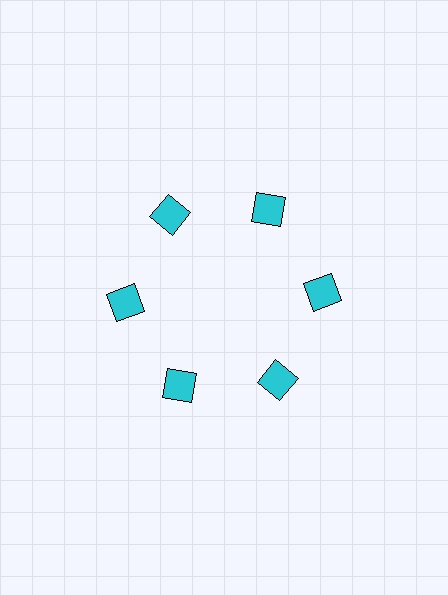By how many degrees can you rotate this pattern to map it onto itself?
The pattern maps onto itself every 60 degrees of rotation.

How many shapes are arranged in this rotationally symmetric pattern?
There are 6 shapes, arranged in 6 groups of 1.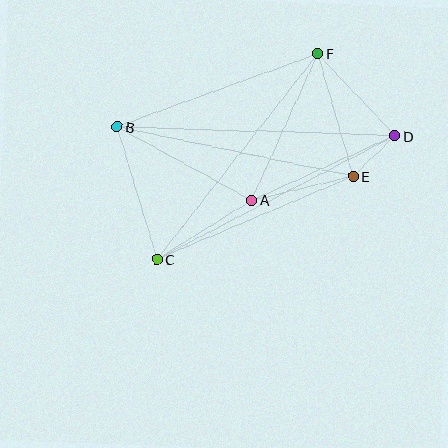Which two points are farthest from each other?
Points B and D are farthest from each other.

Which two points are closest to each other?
Points D and E are closest to each other.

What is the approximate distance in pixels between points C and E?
The distance between C and E is approximately 213 pixels.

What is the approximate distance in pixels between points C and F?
The distance between C and F is approximately 261 pixels.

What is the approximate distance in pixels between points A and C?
The distance between A and C is approximately 111 pixels.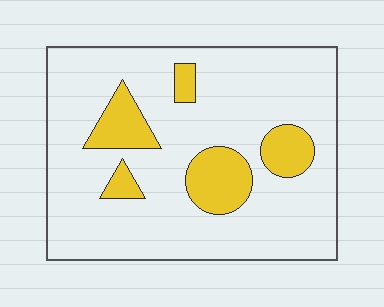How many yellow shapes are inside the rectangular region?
5.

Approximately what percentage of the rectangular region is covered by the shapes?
Approximately 15%.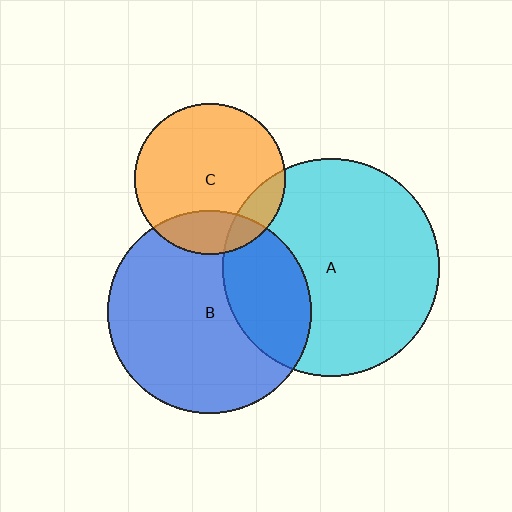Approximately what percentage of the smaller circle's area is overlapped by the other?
Approximately 20%.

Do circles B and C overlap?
Yes.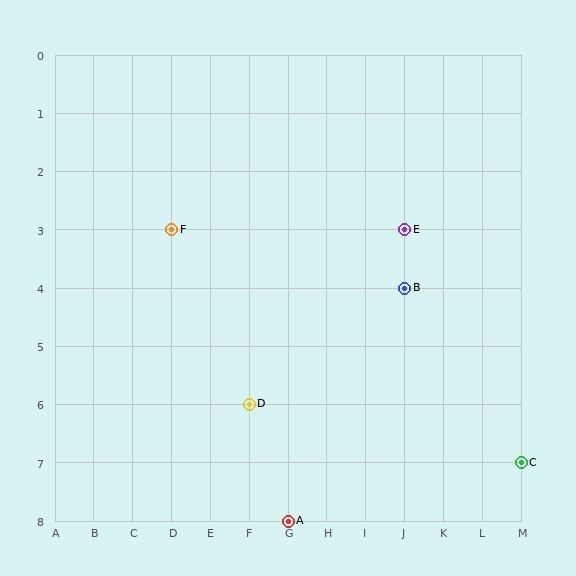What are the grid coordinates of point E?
Point E is at grid coordinates (J, 3).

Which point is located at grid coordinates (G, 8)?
Point A is at (G, 8).